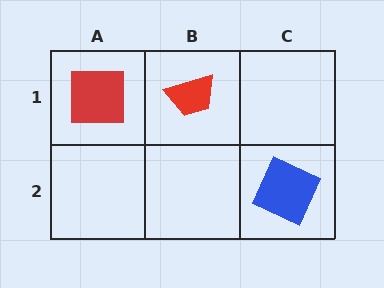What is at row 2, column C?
A blue square.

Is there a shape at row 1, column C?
No, that cell is empty.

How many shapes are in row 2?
1 shape.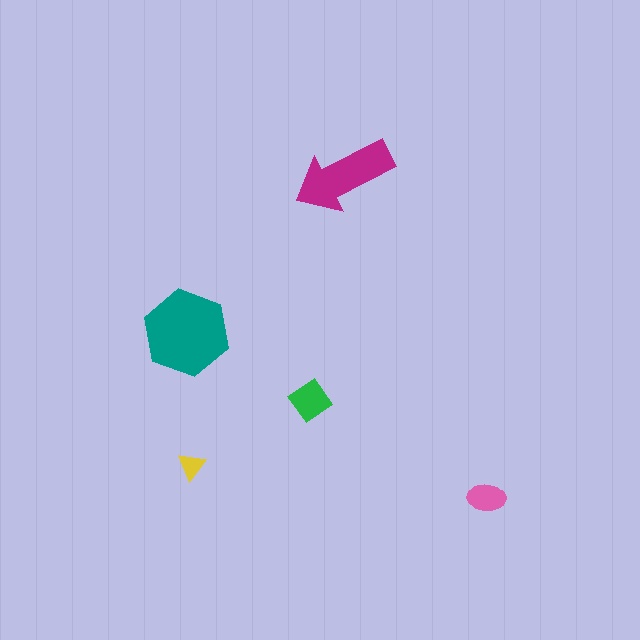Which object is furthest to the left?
The teal hexagon is leftmost.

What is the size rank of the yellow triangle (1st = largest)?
5th.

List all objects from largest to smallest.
The teal hexagon, the magenta arrow, the green diamond, the pink ellipse, the yellow triangle.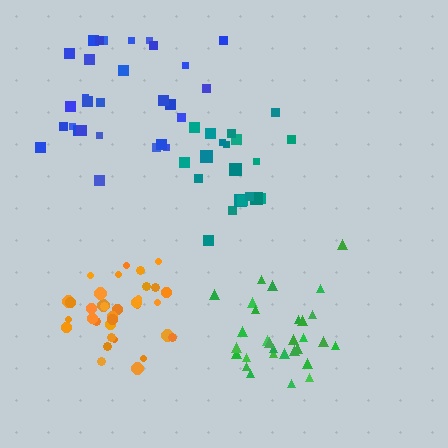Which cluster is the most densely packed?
Orange.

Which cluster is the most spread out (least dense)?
Blue.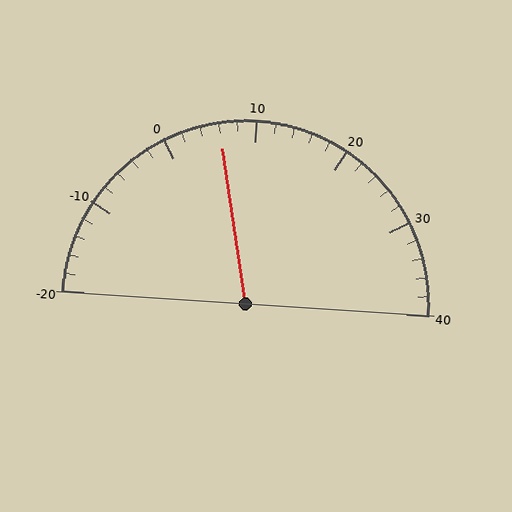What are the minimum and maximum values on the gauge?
The gauge ranges from -20 to 40.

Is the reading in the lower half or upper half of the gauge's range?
The reading is in the lower half of the range (-20 to 40).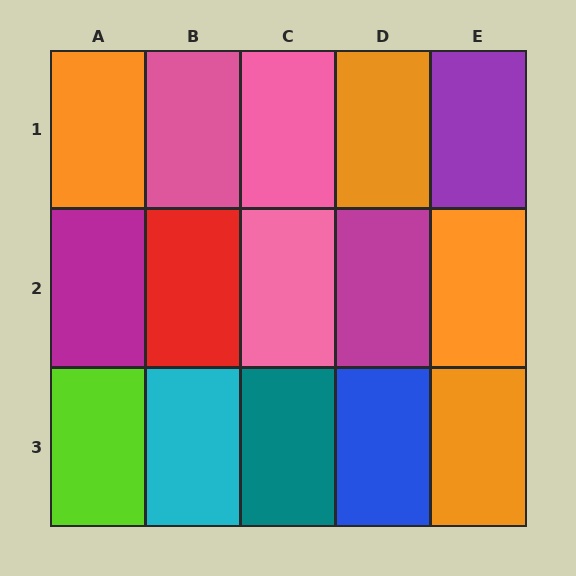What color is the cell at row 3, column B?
Cyan.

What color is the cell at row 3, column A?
Lime.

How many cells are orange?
4 cells are orange.